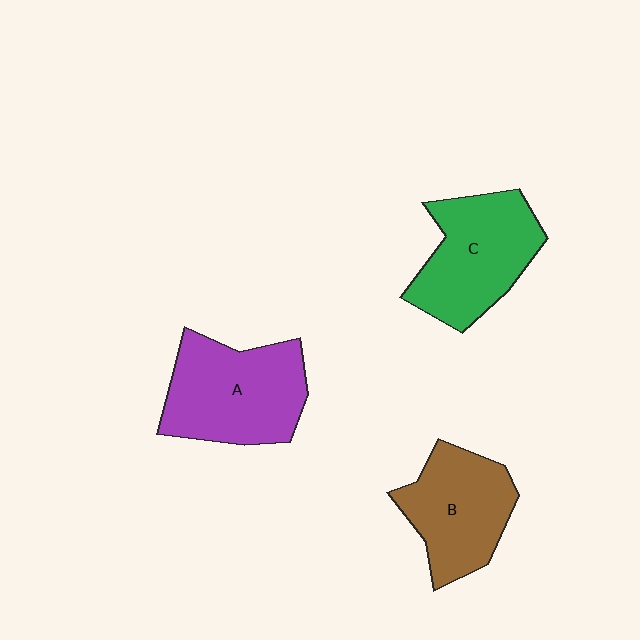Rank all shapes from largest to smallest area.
From largest to smallest: A (purple), C (green), B (brown).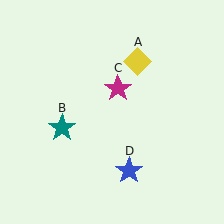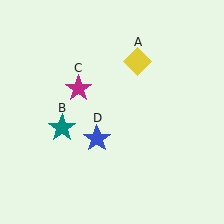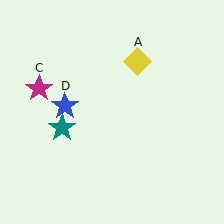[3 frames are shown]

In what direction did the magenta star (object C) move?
The magenta star (object C) moved left.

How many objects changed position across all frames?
2 objects changed position: magenta star (object C), blue star (object D).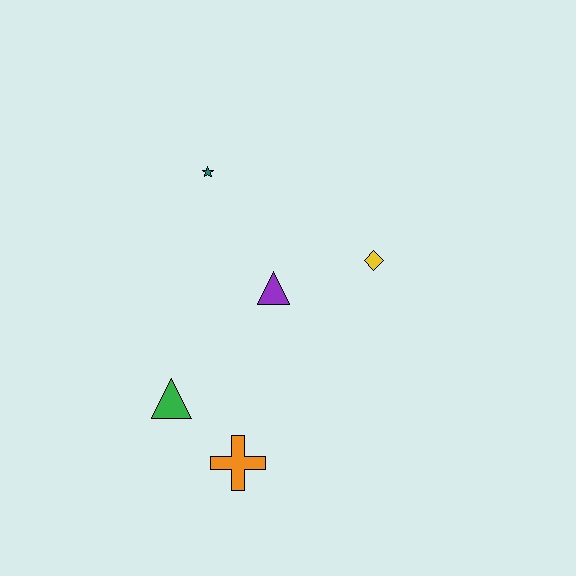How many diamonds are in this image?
There is 1 diamond.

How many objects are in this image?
There are 5 objects.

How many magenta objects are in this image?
There are no magenta objects.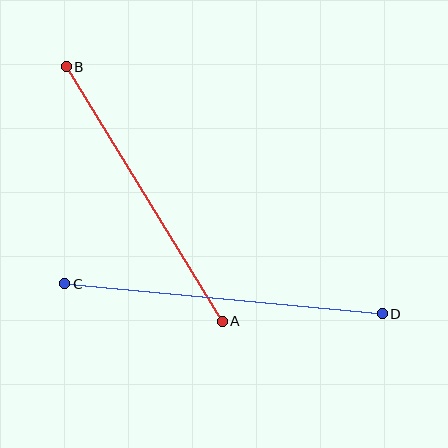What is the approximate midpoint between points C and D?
The midpoint is at approximately (224, 299) pixels.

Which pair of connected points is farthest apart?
Points C and D are farthest apart.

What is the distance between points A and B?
The distance is approximately 298 pixels.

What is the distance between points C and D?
The distance is approximately 319 pixels.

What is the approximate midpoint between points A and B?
The midpoint is at approximately (144, 194) pixels.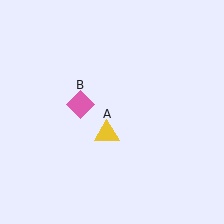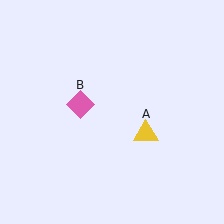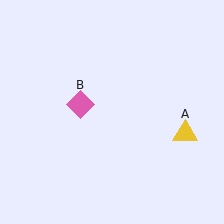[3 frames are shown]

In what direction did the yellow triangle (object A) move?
The yellow triangle (object A) moved right.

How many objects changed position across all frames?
1 object changed position: yellow triangle (object A).